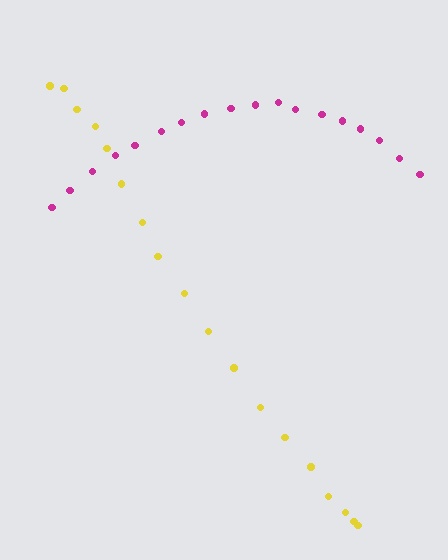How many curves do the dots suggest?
There are 2 distinct paths.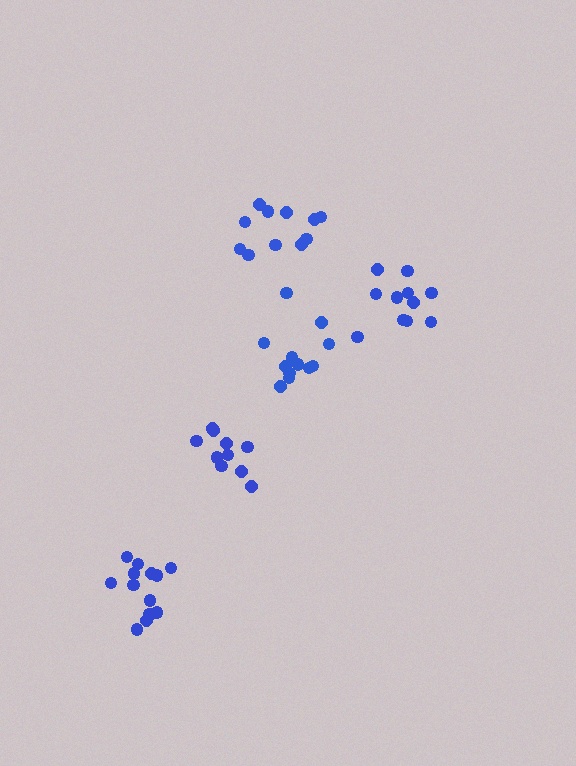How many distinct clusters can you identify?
There are 5 distinct clusters.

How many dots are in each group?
Group 1: 10 dots, Group 2: 12 dots, Group 3: 11 dots, Group 4: 11 dots, Group 5: 14 dots (58 total).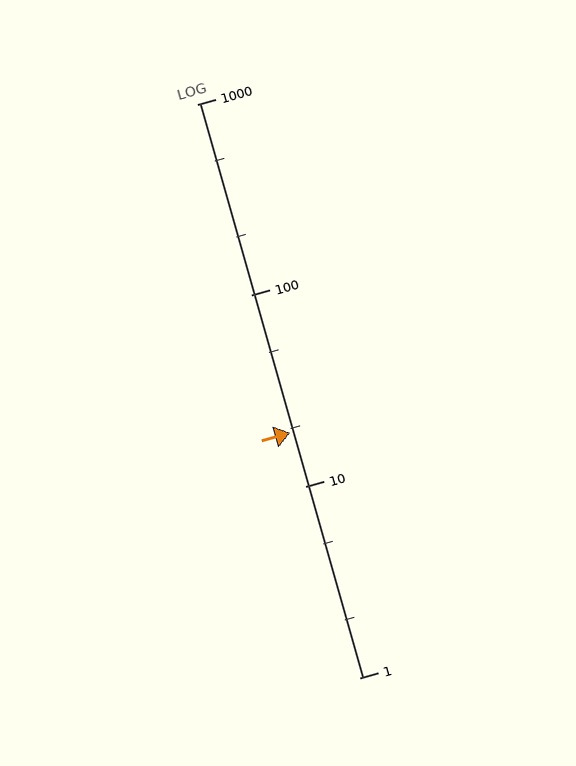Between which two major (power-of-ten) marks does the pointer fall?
The pointer is between 10 and 100.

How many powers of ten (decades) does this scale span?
The scale spans 3 decades, from 1 to 1000.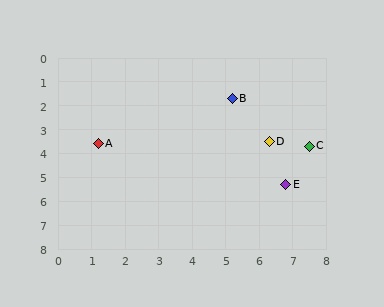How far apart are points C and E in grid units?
Points C and E are about 1.7 grid units apart.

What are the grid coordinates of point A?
Point A is at approximately (1.2, 3.6).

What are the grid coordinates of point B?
Point B is at approximately (5.2, 1.7).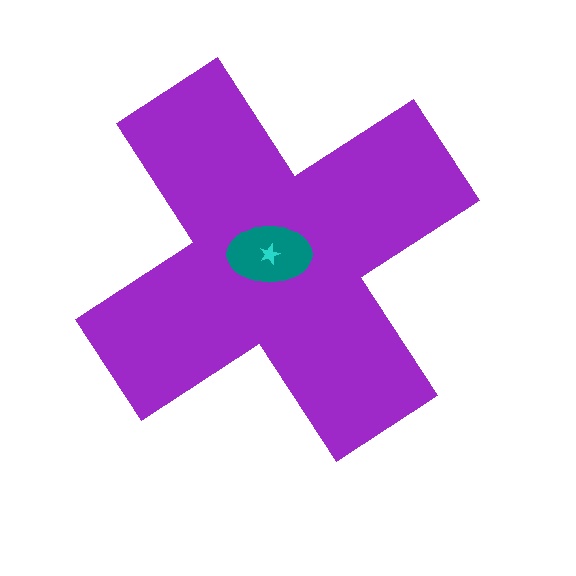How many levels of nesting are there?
3.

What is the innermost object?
The cyan star.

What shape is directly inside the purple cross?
The teal ellipse.